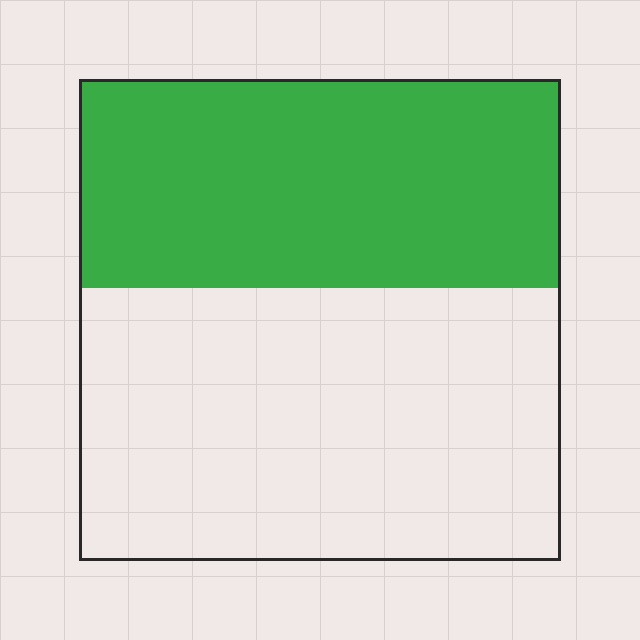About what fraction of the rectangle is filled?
About two fifths (2/5).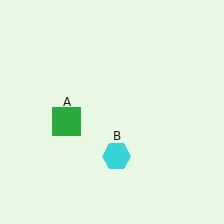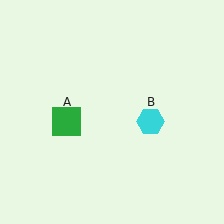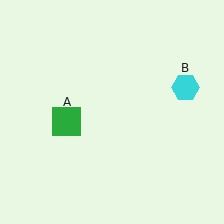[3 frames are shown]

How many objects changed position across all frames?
1 object changed position: cyan hexagon (object B).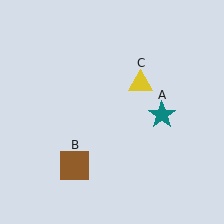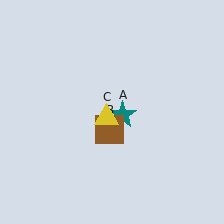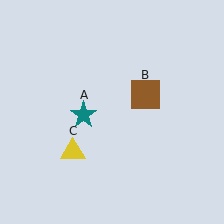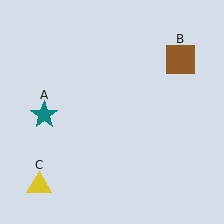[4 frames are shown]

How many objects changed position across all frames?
3 objects changed position: teal star (object A), brown square (object B), yellow triangle (object C).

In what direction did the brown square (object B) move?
The brown square (object B) moved up and to the right.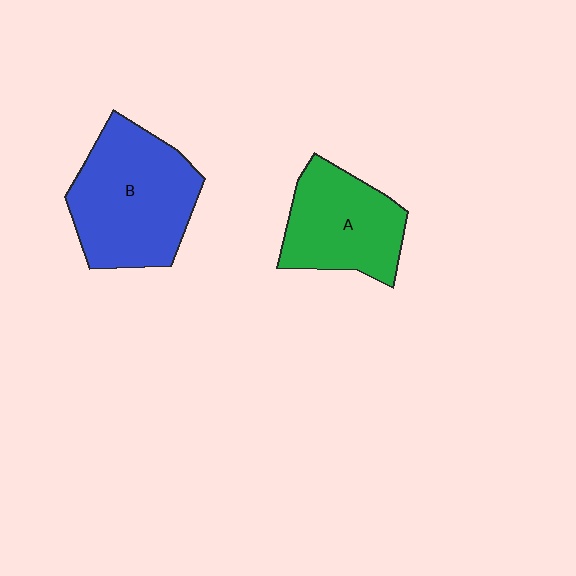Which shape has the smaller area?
Shape A (green).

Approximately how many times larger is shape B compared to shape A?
Approximately 1.3 times.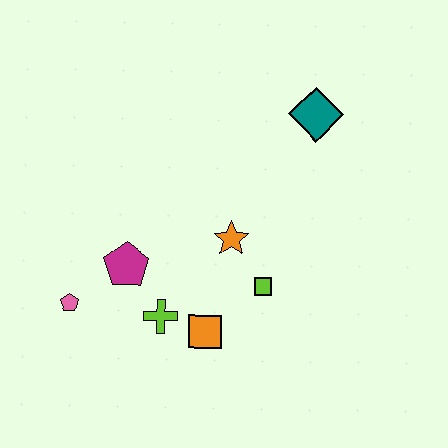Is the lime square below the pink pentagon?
No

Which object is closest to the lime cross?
The orange square is closest to the lime cross.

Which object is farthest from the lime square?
The pink pentagon is farthest from the lime square.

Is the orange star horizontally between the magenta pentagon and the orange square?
No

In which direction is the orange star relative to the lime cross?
The orange star is above the lime cross.